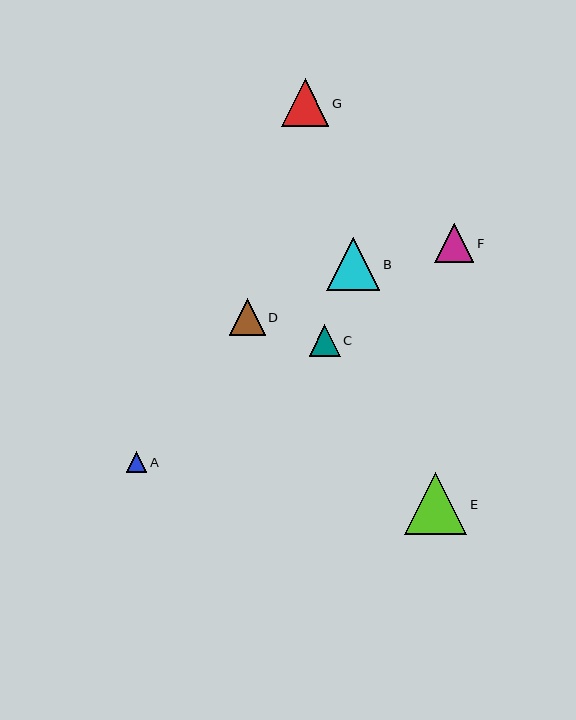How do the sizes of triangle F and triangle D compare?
Triangle F and triangle D are approximately the same size.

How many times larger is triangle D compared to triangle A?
Triangle D is approximately 1.8 times the size of triangle A.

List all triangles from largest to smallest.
From largest to smallest: E, B, G, F, D, C, A.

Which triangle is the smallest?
Triangle A is the smallest with a size of approximately 20 pixels.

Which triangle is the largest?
Triangle E is the largest with a size of approximately 62 pixels.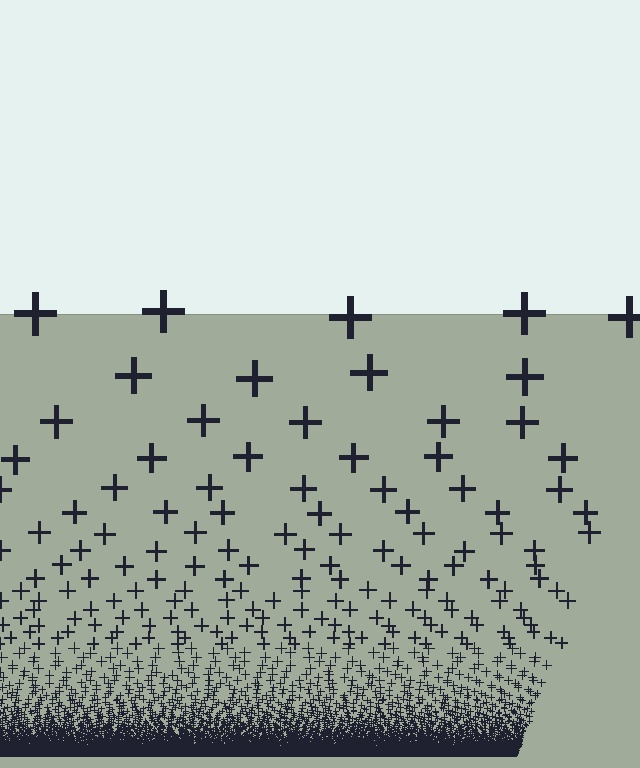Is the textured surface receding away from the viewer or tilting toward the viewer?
The surface appears to tilt toward the viewer. Texture elements get larger and sparser toward the top.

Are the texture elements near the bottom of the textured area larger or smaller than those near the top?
Smaller. The gradient is inverted — elements near the bottom are smaller and denser.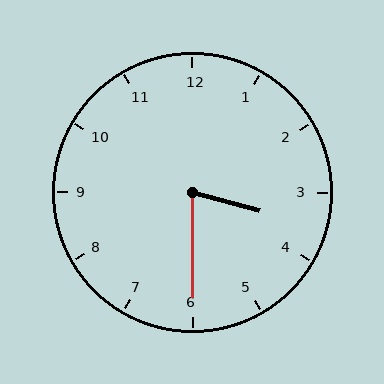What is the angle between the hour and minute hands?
Approximately 75 degrees.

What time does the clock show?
3:30.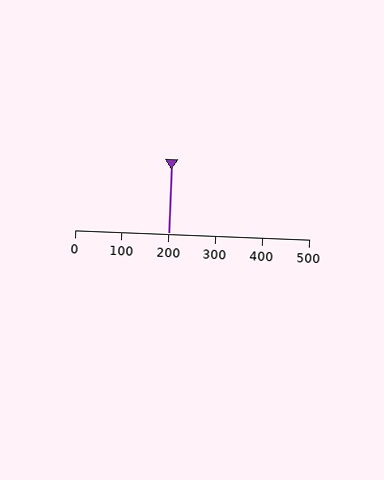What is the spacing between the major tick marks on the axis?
The major ticks are spaced 100 apart.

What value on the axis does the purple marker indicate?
The marker indicates approximately 200.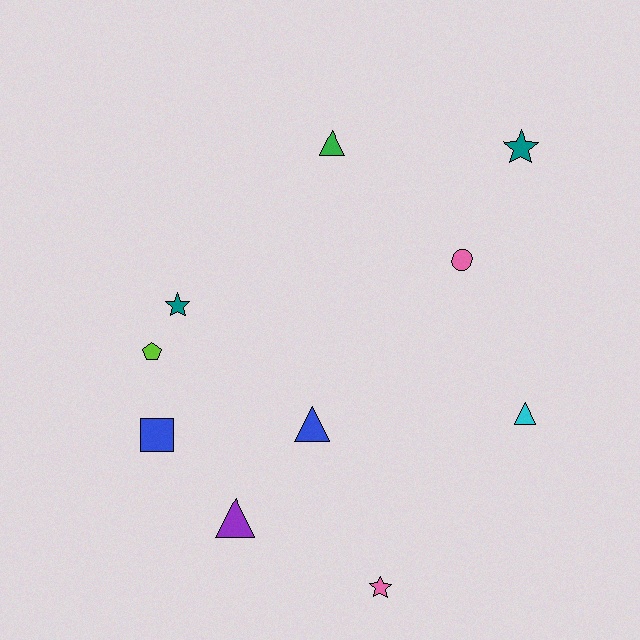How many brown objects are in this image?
There are no brown objects.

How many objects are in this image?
There are 10 objects.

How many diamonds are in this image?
There are no diamonds.